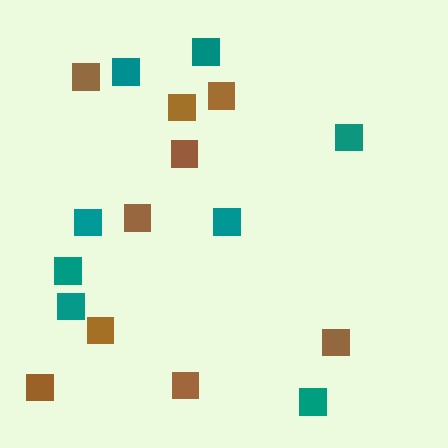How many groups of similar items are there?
There are 2 groups: one group of teal squares (8) and one group of brown squares (9).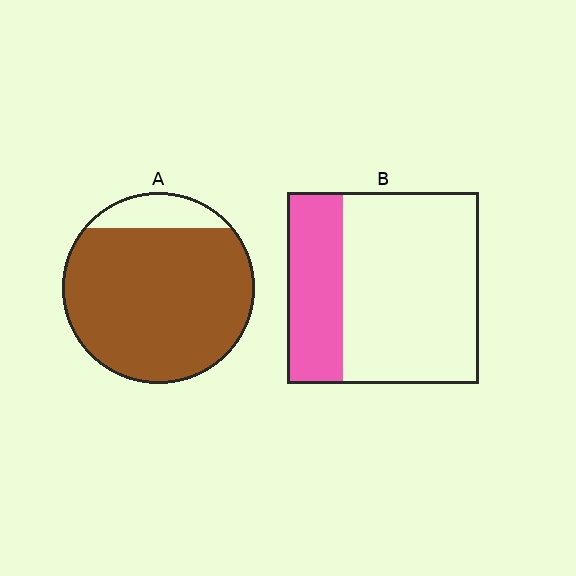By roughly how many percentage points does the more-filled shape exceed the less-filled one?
By roughly 60 percentage points (A over B).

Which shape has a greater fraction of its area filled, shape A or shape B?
Shape A.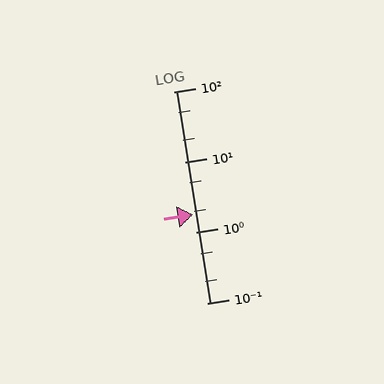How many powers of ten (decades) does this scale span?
The scale spans 3 decades, from 0.1 to 100.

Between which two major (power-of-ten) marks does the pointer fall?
The pointer is between 1 and 10.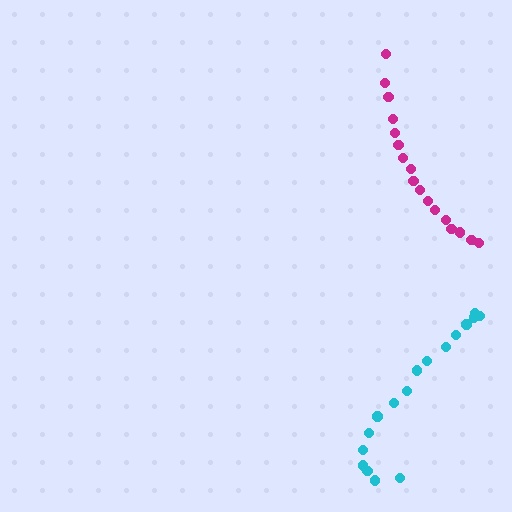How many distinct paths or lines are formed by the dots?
There are 2 distinct paths.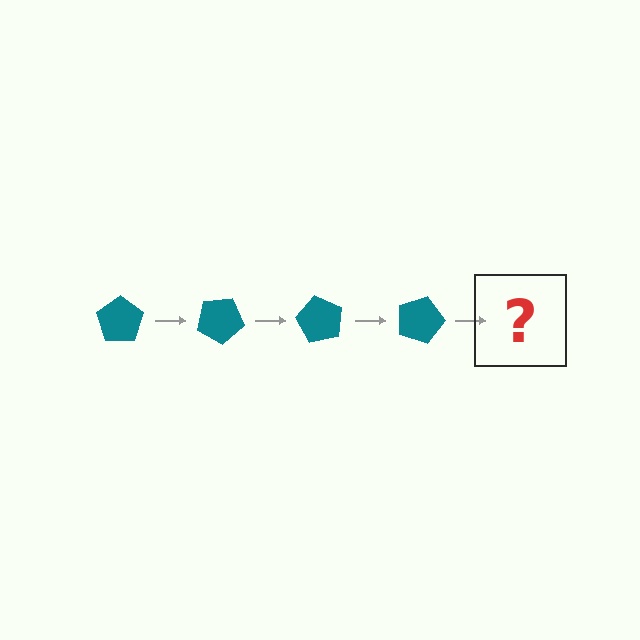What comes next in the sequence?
The next element should be a teal pentagon rotated 120 degrees.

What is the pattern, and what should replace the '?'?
The pattern is that the pentagon rotates 30 degrees each step. The '?' should be a teal pentagon rotated 120 degrees.